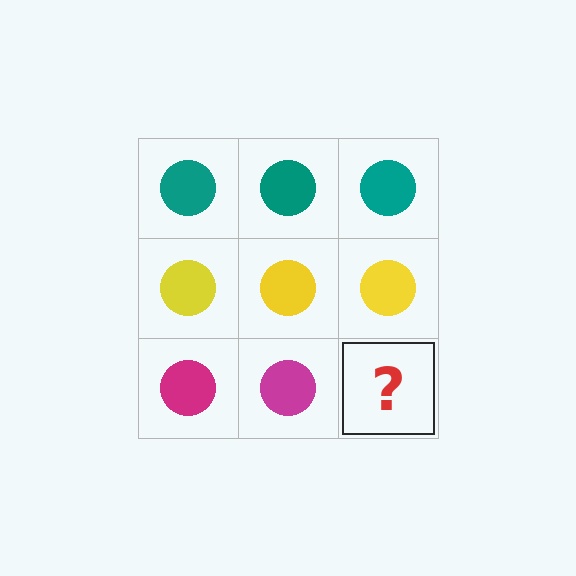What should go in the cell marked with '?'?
The missing cell should contain a magenta circle.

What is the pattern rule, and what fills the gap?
The rule is that each row has a consistent color. The gap should be filled with a magenta circle.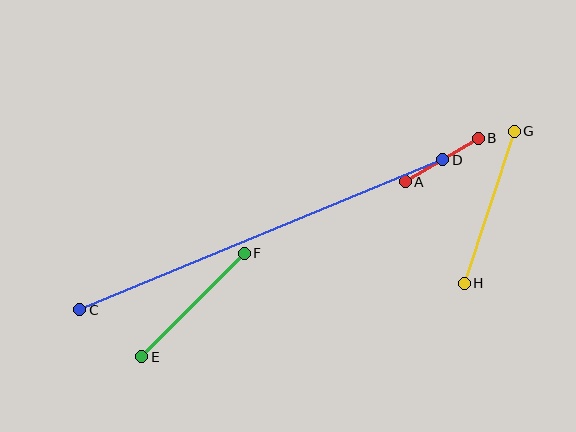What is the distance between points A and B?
The distance is approximately 85 pixels.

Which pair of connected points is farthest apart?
Points C and D are farthest apart.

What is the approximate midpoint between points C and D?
The midpoint is at approximately (261, 235) pixels.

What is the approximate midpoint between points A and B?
The midpoint is at approximately (442, 160) pixels.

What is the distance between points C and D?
The distance is approximately 393 pixels.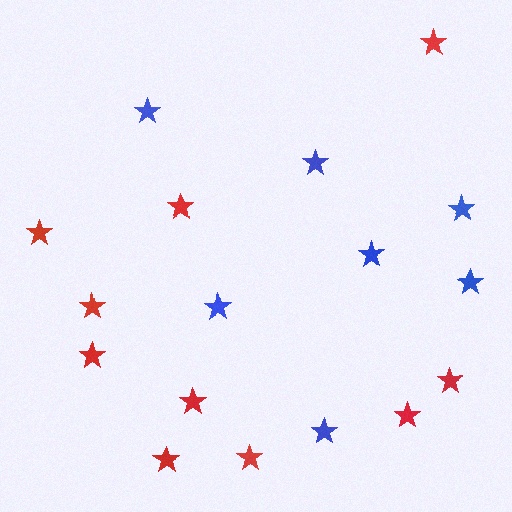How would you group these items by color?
There are 2 groups: one group of red stars (10) and one group of blue stars (7).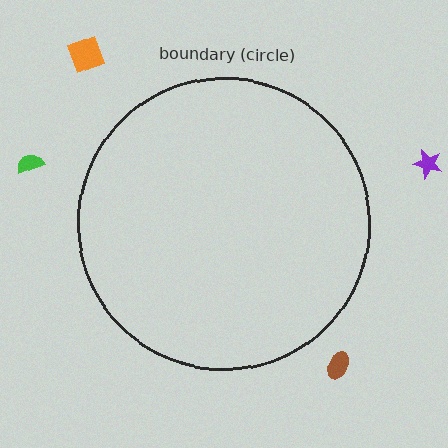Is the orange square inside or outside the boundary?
Outside.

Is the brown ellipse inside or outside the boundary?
Outside.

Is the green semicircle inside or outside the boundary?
Outside.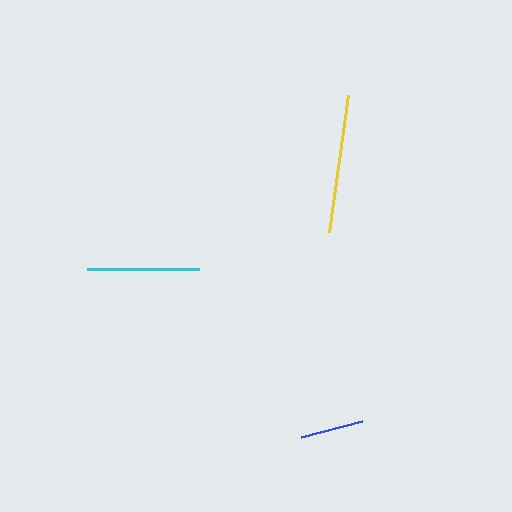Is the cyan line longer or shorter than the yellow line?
The yellow line is longer than the cyan line.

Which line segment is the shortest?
The blue line is the shortest at approximately 63 pixels.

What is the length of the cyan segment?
The cyan segment is approximately 112 pixels long.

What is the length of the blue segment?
The blue segment is approximately 63 pixels long.